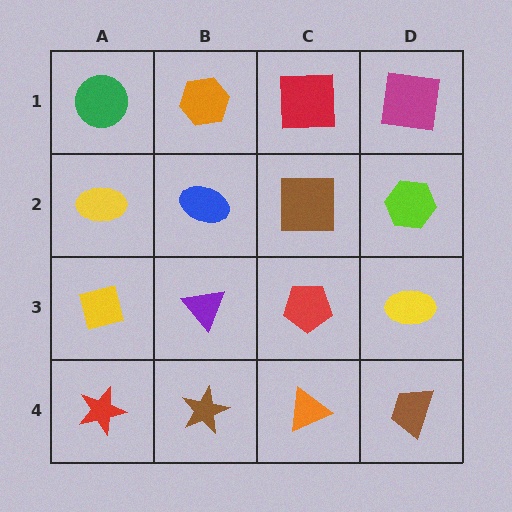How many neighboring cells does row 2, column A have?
3.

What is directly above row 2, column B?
An orange hexagon.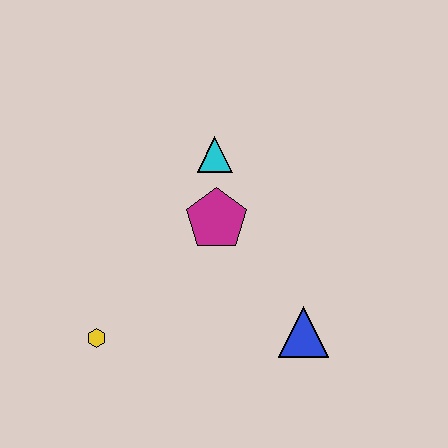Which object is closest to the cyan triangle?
The magenta pentagon is closest to the cyan triangle.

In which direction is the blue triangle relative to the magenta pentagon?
The blue triangle is below the magenta pentagon.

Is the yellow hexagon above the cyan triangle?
No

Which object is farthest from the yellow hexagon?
The cyan triangle is farthest from the yellow hexagon.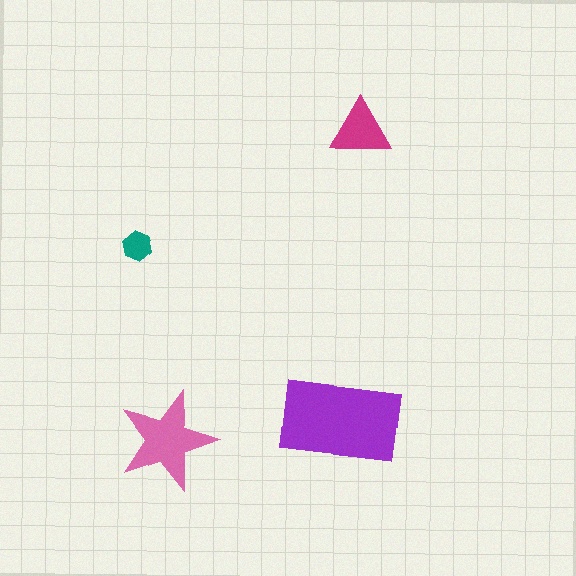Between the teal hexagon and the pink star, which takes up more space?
The pink star.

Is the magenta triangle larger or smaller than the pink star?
Smaller.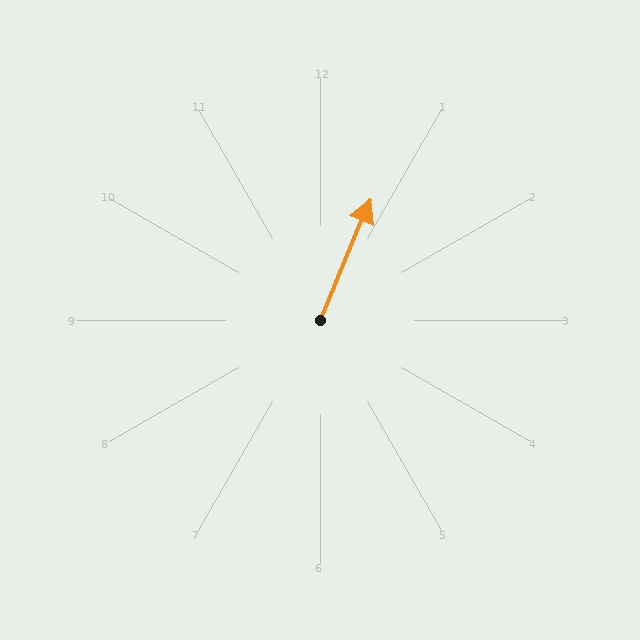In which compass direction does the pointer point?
Northeast.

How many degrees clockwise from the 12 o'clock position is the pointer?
Approximately 23 degrees.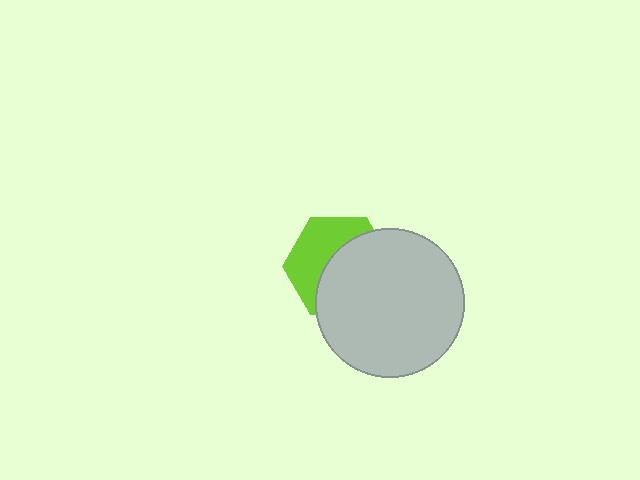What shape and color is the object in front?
The object in front is a light gray circle.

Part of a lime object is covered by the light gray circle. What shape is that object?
It is a hexagon.